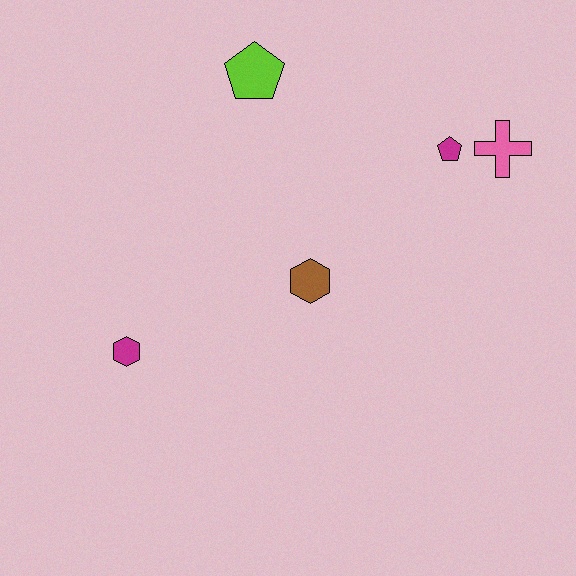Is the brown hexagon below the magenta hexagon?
No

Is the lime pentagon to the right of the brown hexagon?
No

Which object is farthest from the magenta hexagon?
The pink cross is farthest from the magenta hexagon.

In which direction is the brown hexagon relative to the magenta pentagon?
The brown hexagon is to the left of the magenta pentagon.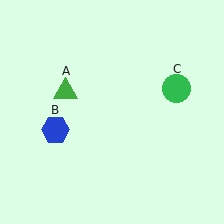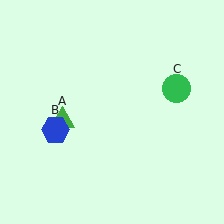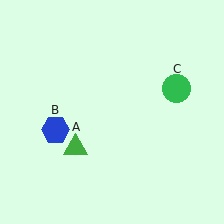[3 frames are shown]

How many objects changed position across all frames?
1 object changed position: green triangle (object A).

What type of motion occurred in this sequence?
The green triangle (object A) rotated counterclockwise around the center of the scene.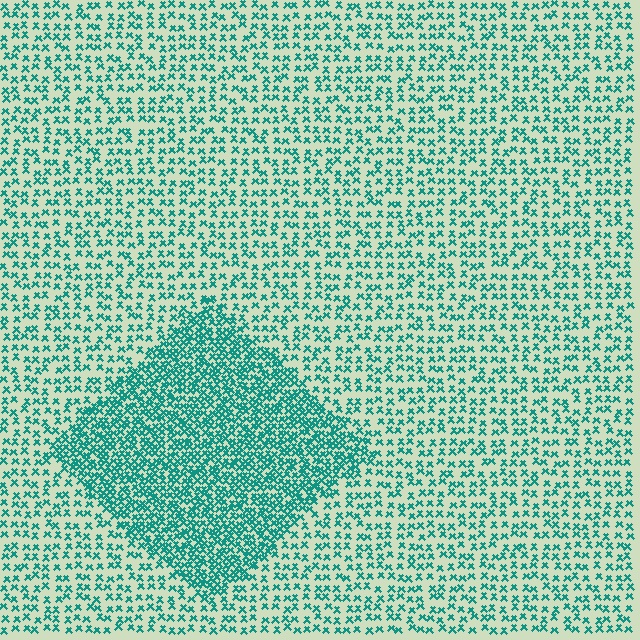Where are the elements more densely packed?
The elements are more densely packed inside the diamond boundary.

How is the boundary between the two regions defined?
The boundary is defined by a change in element density (approximately 2.3x ratio). All elements are the same color, size, and shape.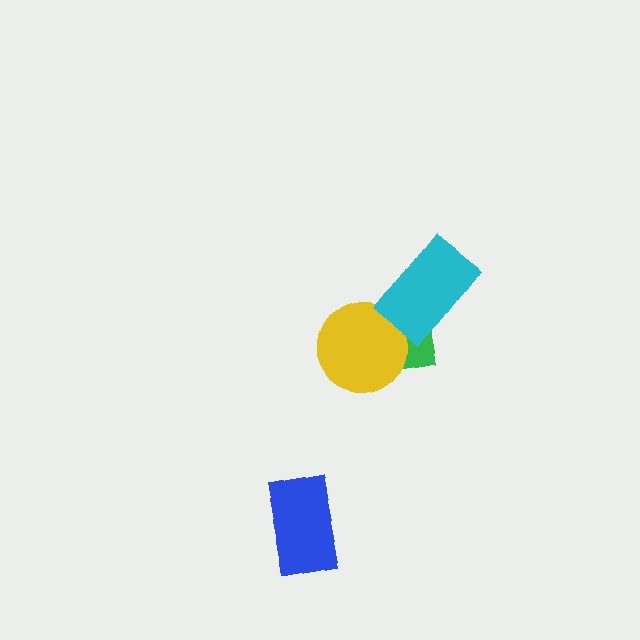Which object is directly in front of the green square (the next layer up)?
The yellow circle is directly in front of the green square.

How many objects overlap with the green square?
2 objects overlap with the green square.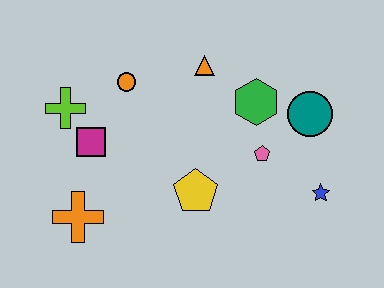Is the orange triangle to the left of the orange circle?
No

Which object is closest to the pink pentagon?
The green hexagon is closest to the pink pentagon.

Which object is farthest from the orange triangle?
The orange cross is farthest from the orange triangle.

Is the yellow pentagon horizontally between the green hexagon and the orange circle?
Yes